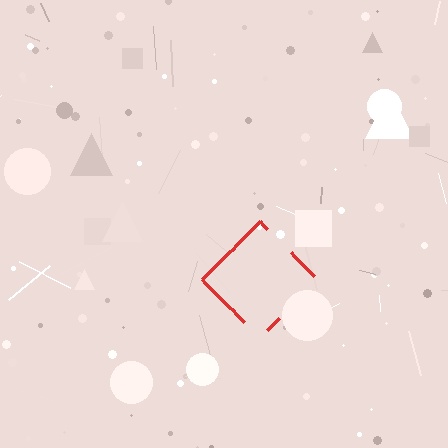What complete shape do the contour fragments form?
The contour fragments form a diamond.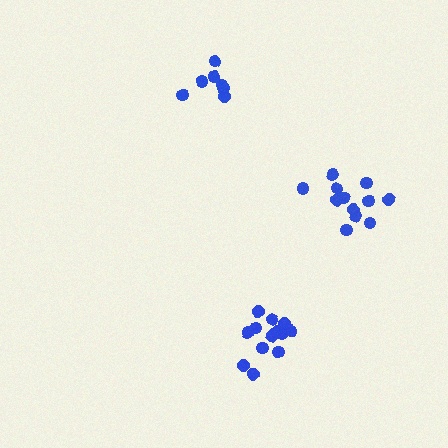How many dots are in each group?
Group 1: 7 dots, Group 2: 12 dots, Group 3: 13 dots (32 total).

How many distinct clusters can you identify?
There are 3 distinct clusters.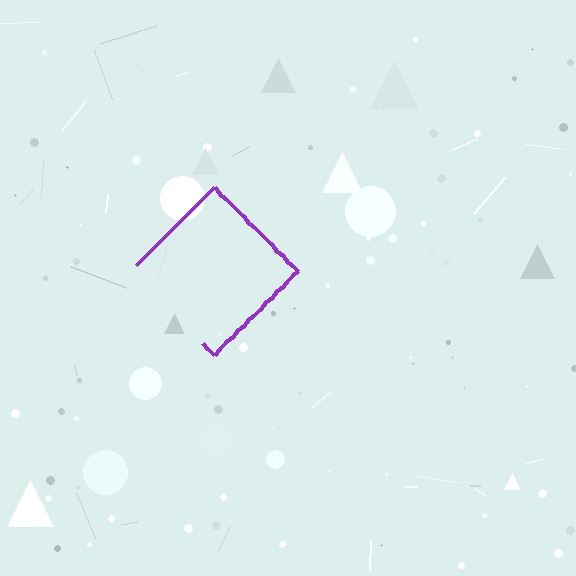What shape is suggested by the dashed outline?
The dashed outline suggests a diamond.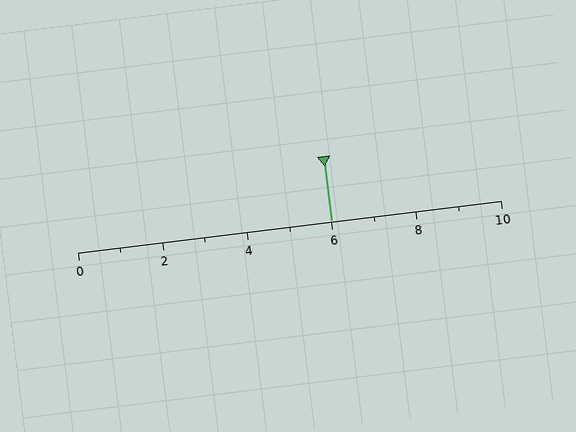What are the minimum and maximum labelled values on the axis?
The axis runs from 0 to 10.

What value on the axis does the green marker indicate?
The marker indicates approximately 6.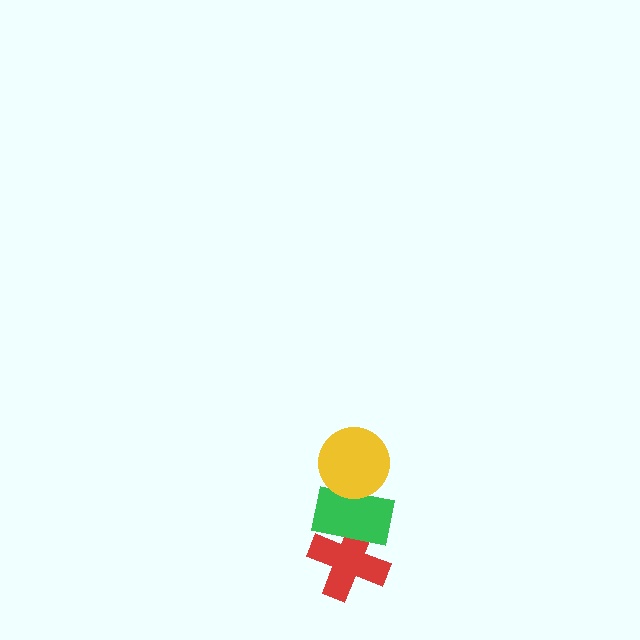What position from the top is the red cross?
The red cross is 3rd from the top.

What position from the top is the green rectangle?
The green rectangle is 2nd from the top.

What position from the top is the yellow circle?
The yellow circle is 1st from the top.